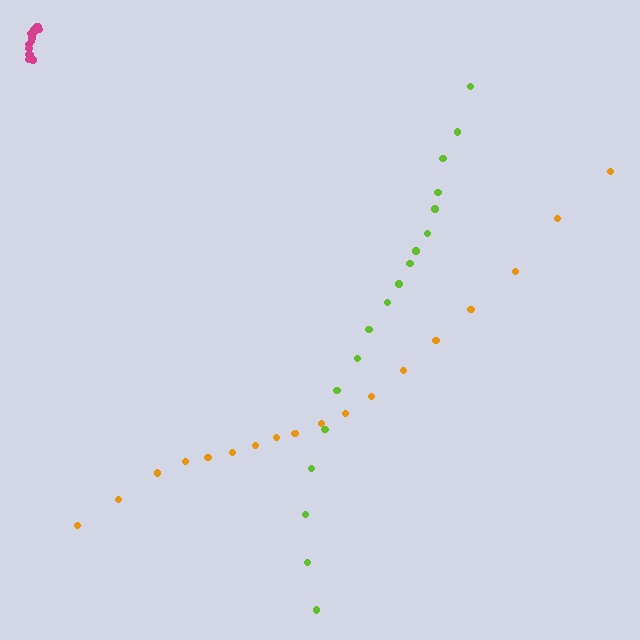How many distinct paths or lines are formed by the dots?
There are 3 distinct paths.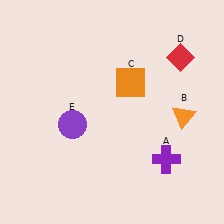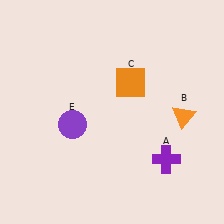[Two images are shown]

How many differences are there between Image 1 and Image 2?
There is 1 difference between the two images.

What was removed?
The red diamond (D) was removed in Image 2.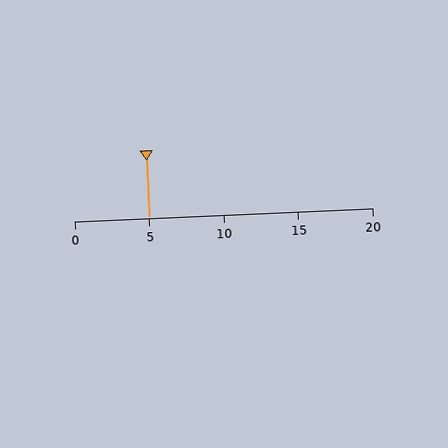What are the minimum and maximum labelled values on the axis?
The axis runs from 0 to 20.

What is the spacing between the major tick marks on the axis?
The major ticks are spaced 5 apart.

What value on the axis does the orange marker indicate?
The marker indicates approximately 5.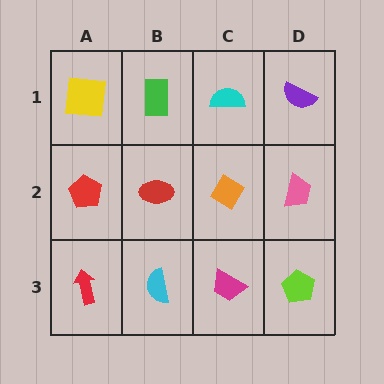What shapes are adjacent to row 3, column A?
A red pentagon (row 2, column A), a cyan semicircle (row 3, column B).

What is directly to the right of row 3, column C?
A lime pentagon.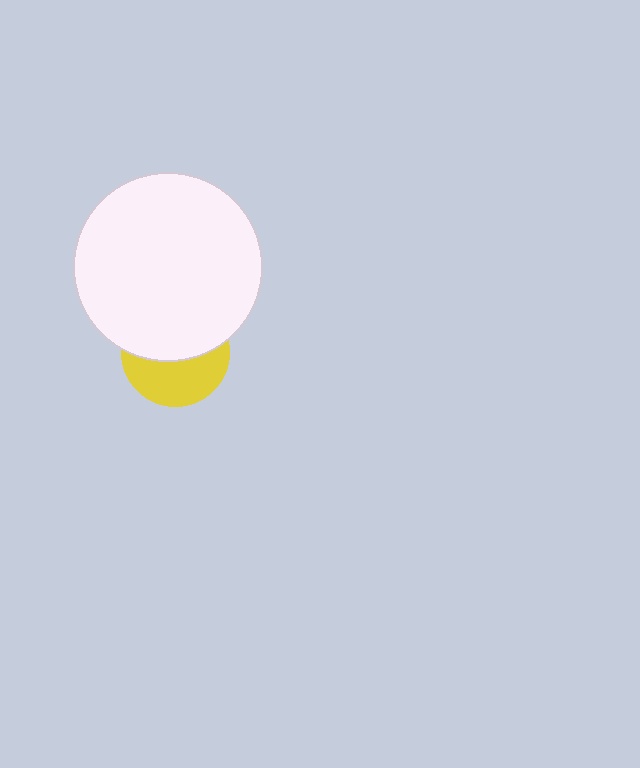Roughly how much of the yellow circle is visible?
About half of it is visible (roughly 46%).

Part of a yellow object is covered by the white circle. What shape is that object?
It is a circle.